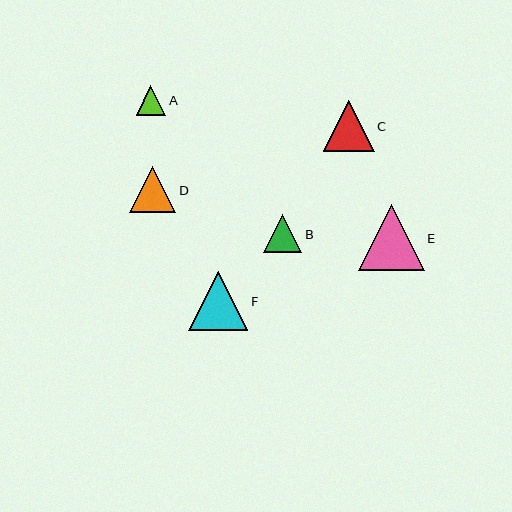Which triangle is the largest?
Triangle E is the largest with a size of approximately 66 pixels.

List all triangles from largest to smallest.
From largest to smallest: E, F, C, D, B, A.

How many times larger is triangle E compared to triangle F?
Triangle E is approximately 1.1 times the size of triangle F.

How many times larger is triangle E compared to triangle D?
Triangle E is approximately 1.4 times the size of triangle D.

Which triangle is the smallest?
Triangle A is the smallest with a size of approximately 30 pixels.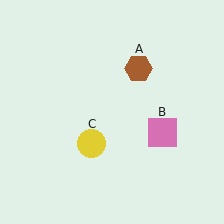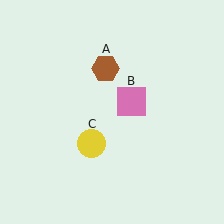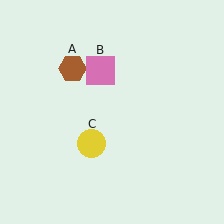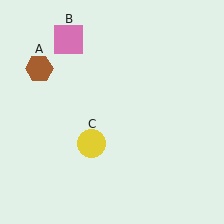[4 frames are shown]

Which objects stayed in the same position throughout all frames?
Yellow circle (object C) remained stationary.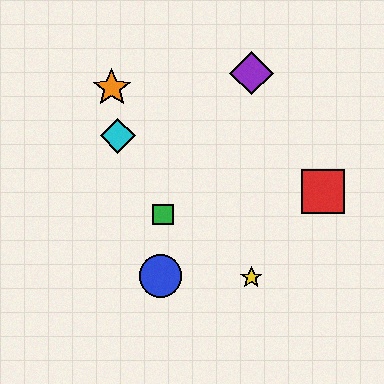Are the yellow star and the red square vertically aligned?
No, the yellow star is at x≈251 and the red square is at x≈323.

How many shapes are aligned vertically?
2 shapes (the yellow star, the purple diamond) are aligned vertically.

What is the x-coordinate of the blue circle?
The blue circle is at x≈161.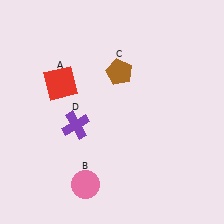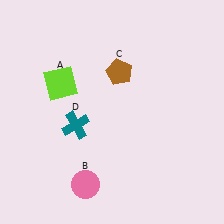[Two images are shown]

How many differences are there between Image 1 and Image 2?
There are 2 differences between the two images.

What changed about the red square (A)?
In Image 1, A is red. In Image 2, it changed to lime.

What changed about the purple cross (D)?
In Image 1, D is purple. In Image 2, it changed to teal.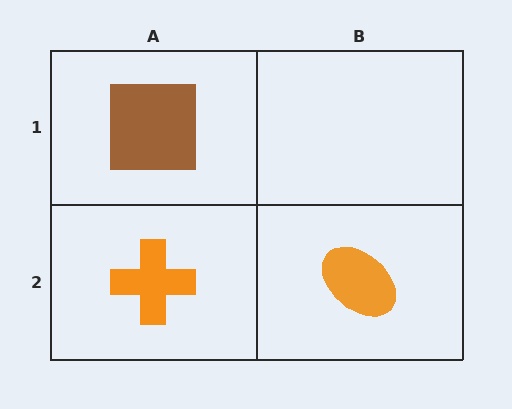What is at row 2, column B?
An orange ellipse.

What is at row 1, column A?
A brown square.